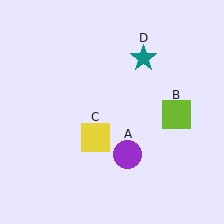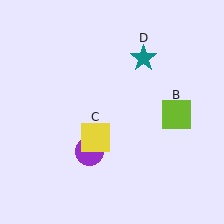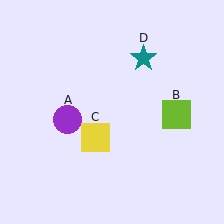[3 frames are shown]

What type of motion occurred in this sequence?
The purple circle (object A) rotated clockwise around the center of the scene.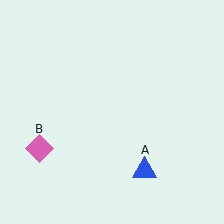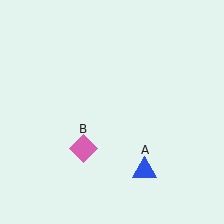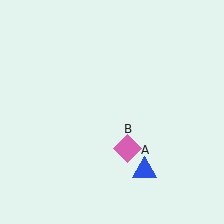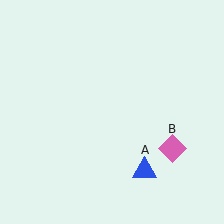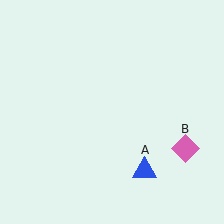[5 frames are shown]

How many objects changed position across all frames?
1 object changed position: pink diamond (object B).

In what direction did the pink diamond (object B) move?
The pink diamond (object B) moved right.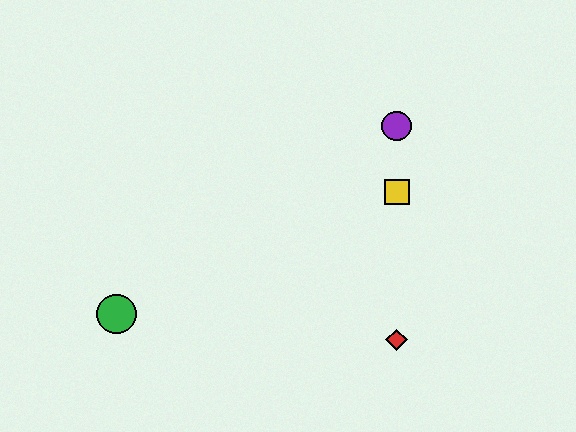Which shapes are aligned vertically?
The red diamond, the blue circle, the yellow square, the purple circle are aligned vertically.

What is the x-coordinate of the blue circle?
The blue circle is at x≈397.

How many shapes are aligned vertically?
4 shapes (the red diamond, the blue circle, the yellow square, the purple circle) are aligned vertically.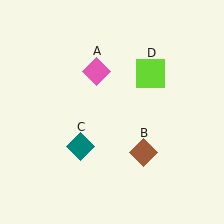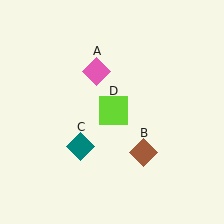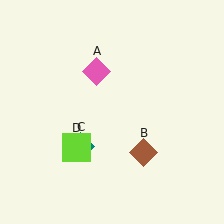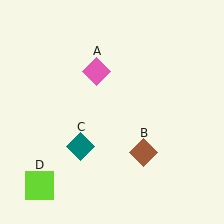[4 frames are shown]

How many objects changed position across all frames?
1 object changed position: lime square (object D).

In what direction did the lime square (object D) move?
The lime square (object D) moved down and to the left.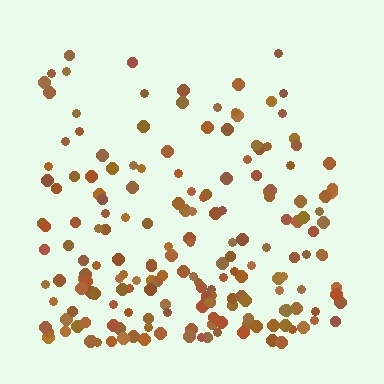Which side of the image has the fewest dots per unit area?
The top.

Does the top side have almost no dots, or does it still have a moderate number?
Still a moderate number, just noticeably fewer than the bottom.